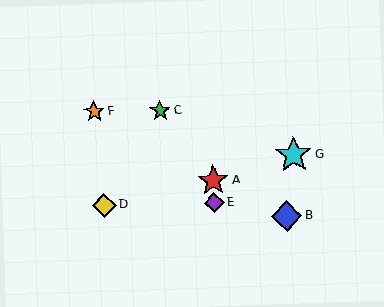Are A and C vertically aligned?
No, A is at x≈213 and C is at x≈160.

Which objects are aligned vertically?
Objects A, E are aligned vertically.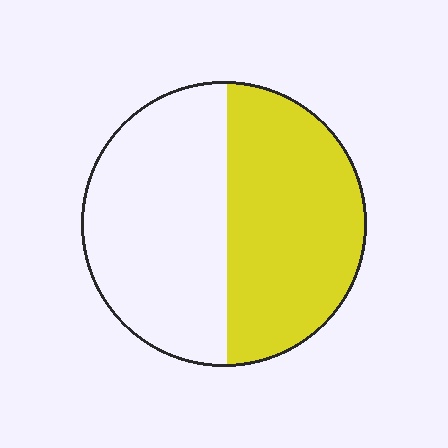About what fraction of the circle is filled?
About one half (1/2).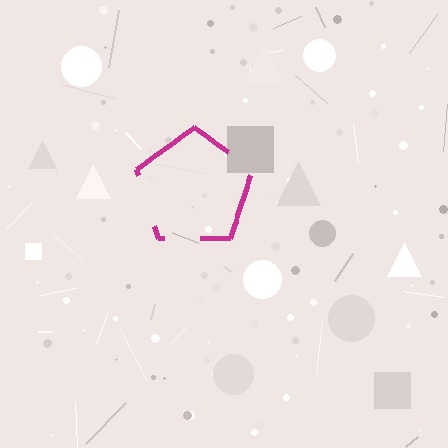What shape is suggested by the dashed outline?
The dashed outline suggests a pentagon.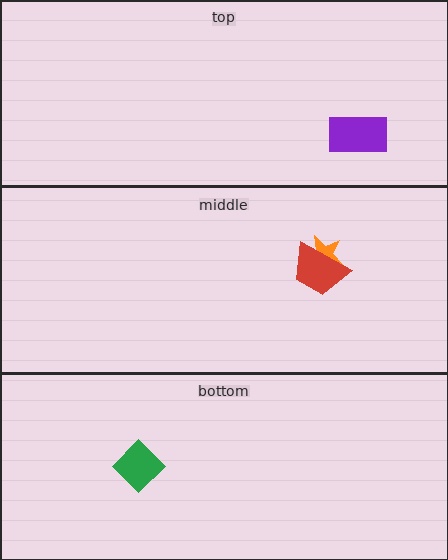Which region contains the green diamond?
The bottom region.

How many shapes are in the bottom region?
1.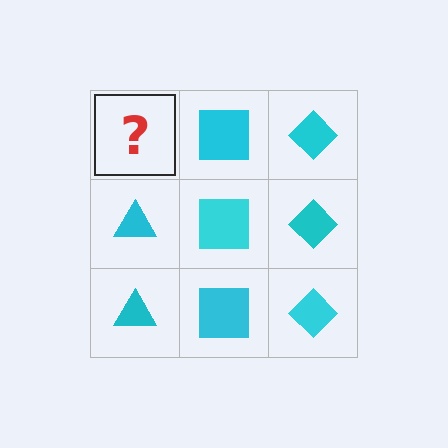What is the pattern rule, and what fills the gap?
The rule is that each column has a consistent shape. The gap should be filled with a cyan triangle.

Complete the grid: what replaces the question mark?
The question mark should be replaced with a cyan triangle.